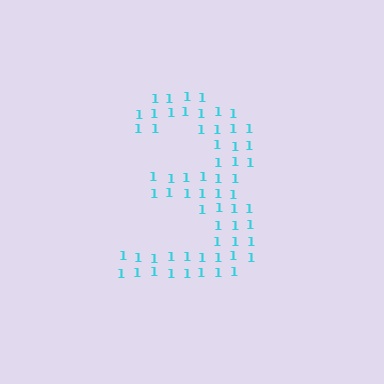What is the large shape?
The large shape is the digit 3.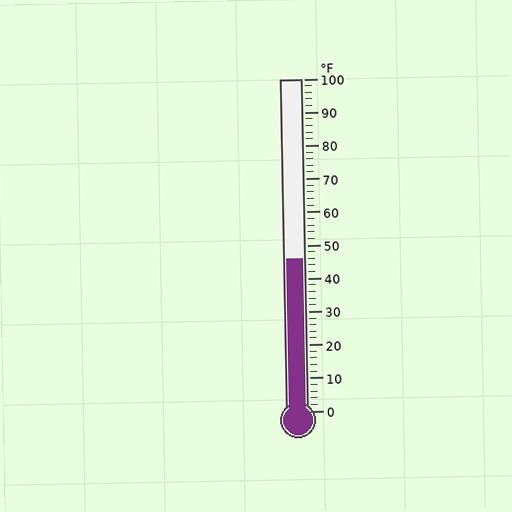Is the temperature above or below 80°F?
The temperature is below 80°F.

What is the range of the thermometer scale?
The thermometer scale ranges from 0°F to 100°F.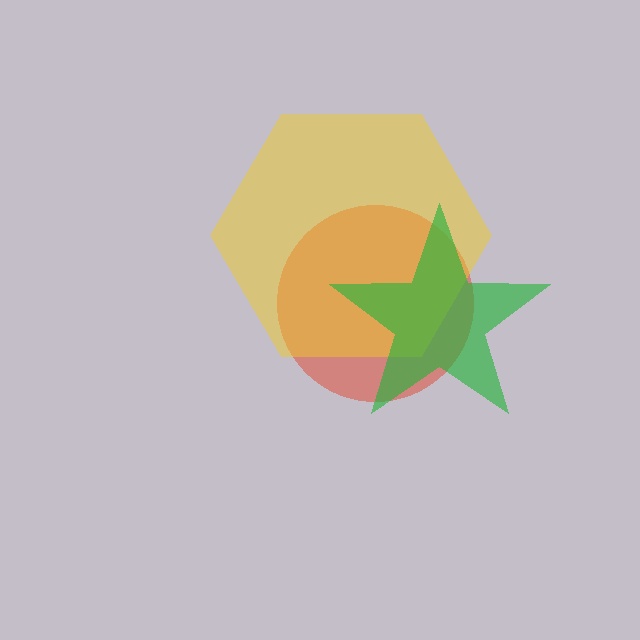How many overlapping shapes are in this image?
There are 3 overlapping shapes in the image.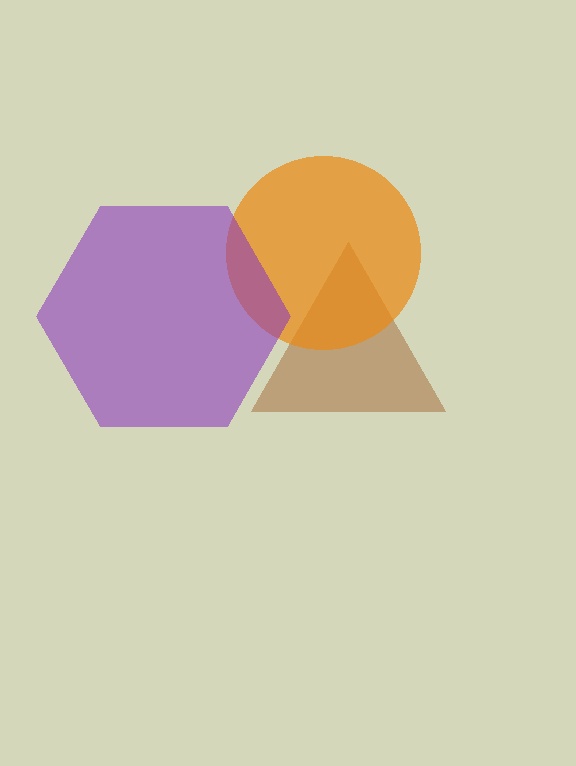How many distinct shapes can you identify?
There are 3 distinct shapes: a brown triangle, an orange circle, a purple hexagon.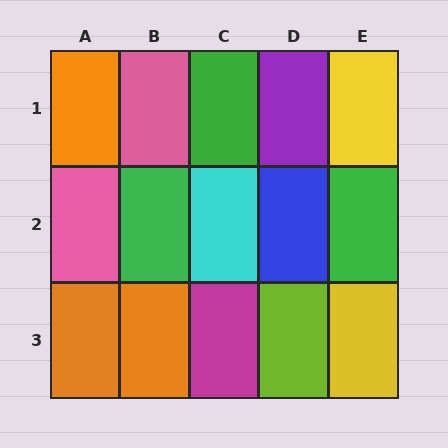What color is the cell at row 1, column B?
Pink.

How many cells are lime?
1 cell is lime.